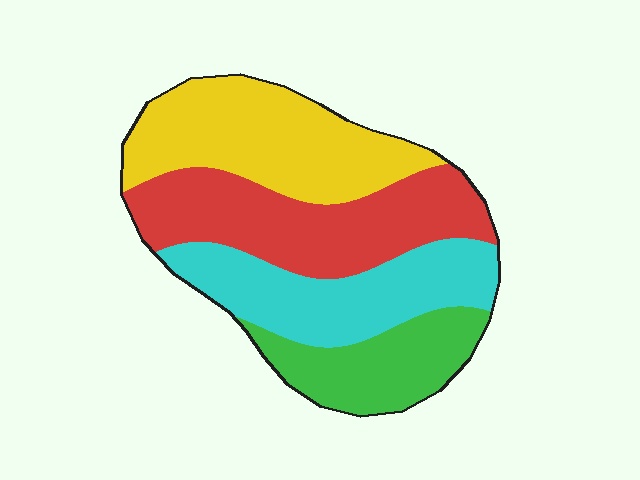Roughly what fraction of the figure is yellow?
Yellow takes up between a sixth and a third of the figure.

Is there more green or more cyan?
Cyan.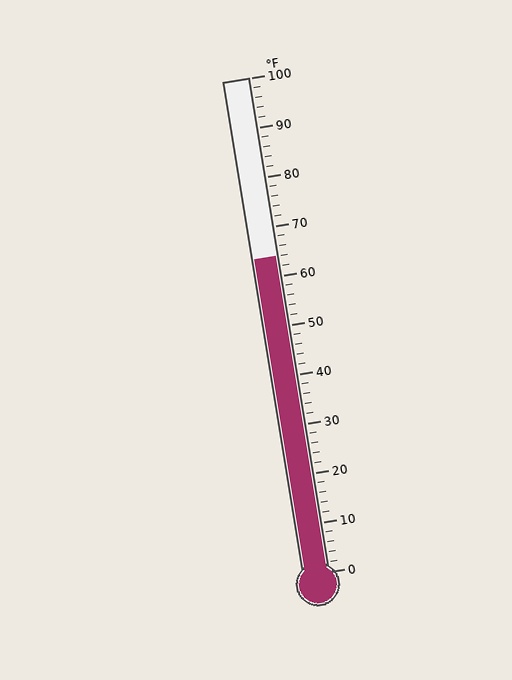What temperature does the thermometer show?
The thermometer shows approximately 64°F.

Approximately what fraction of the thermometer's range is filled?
The thermometer is filled to approximately 65% of its range.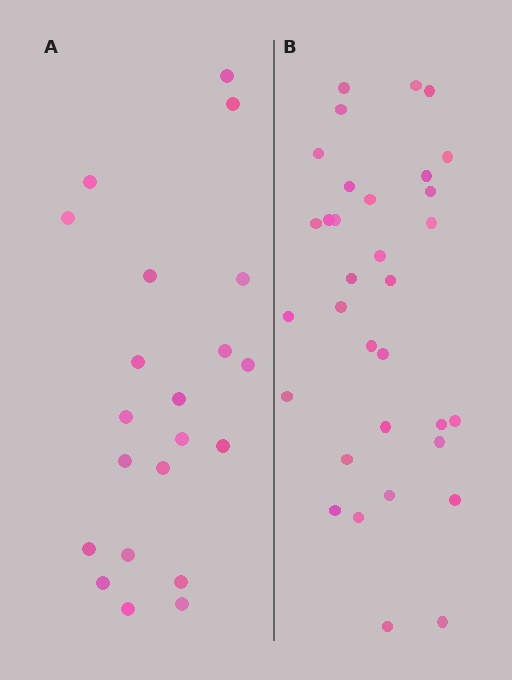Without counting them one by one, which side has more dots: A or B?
Region B (the right region) has more dots.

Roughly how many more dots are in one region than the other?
Region B has roughly 12 or so more dots than region A.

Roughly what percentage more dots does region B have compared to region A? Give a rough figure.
About 55% more.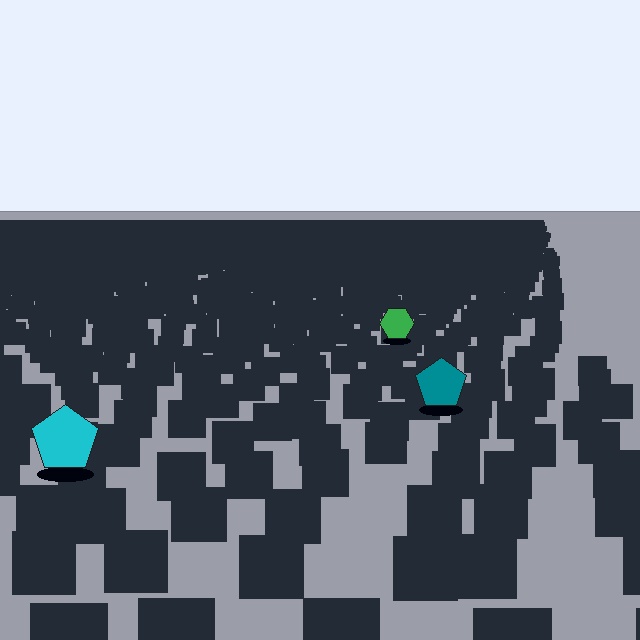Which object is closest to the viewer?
The cyan pentagon is closest. The texture marks near it are larger and more spread out.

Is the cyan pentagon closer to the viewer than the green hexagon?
Yes. The cyan pentagon is closer — you can tell from the texture gradient: the ground texture is coarser near it.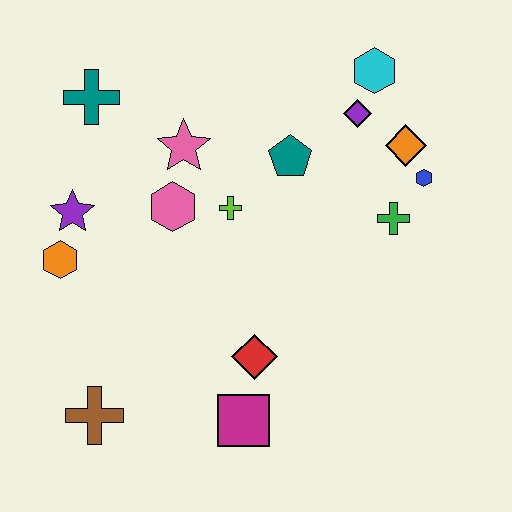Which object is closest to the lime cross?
The pink hexagon is closest to the lime cross.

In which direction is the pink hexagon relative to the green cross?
The pink hexagon is to the left of the green cross.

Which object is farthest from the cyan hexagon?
The brown cross is farthest from the cyan hexagon.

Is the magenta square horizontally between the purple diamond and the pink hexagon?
Yes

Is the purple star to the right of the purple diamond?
No